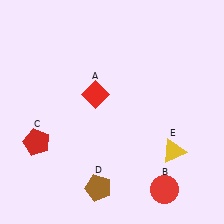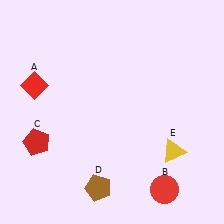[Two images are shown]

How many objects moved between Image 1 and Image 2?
1 object moved between the two images.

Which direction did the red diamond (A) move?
The red diamond (A) moved left.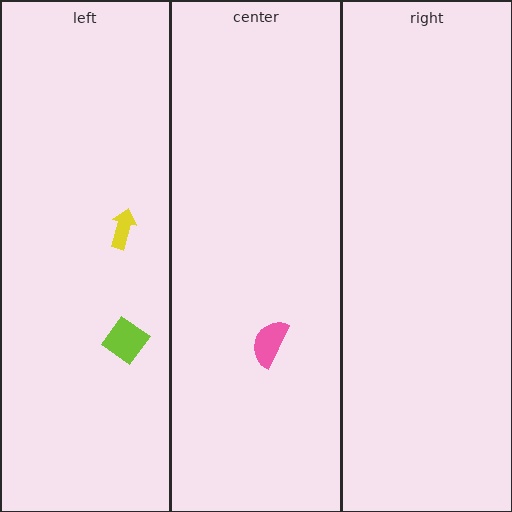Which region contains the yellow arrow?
The left region.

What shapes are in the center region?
The pink semicircle.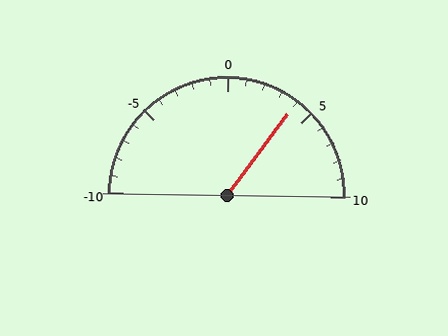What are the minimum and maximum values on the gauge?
The gauge ranges from -10 to 10.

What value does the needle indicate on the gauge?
The needle indicates approximately 4.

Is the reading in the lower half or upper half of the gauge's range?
The reading is in the upper half of the range (-10 to 10).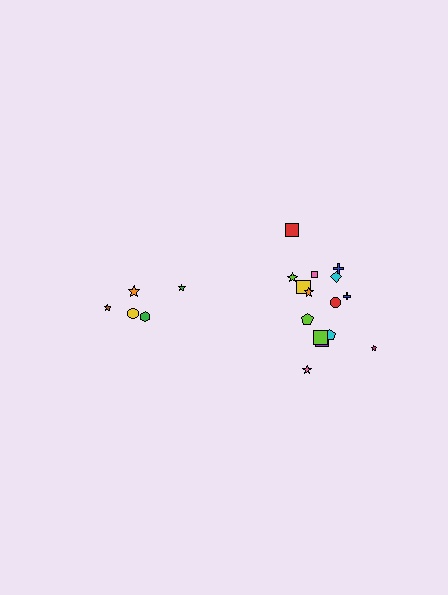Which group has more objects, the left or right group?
The right group.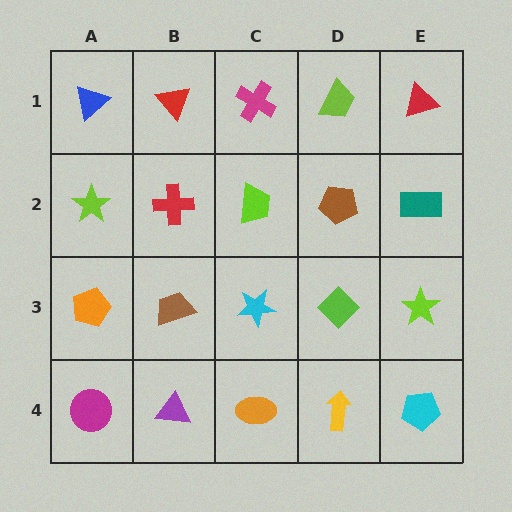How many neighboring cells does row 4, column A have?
2.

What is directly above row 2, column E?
A red triangle.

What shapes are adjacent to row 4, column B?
A brown trapezoid (row 3, column B), a magenta circle (row 4, column A), an orange ellipse (row 4, column C).